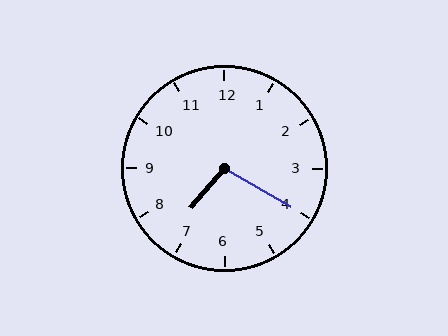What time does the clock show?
7:20.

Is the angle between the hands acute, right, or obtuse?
It is obtuse.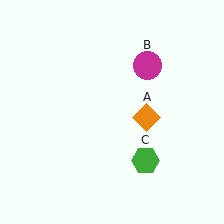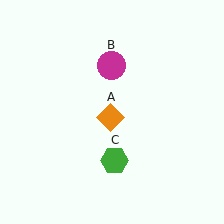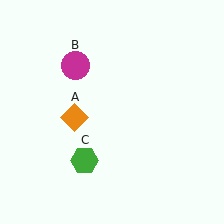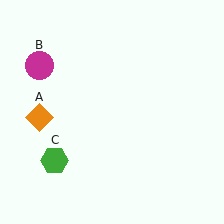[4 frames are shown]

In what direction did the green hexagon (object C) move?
The green hexagon (object C) moved left.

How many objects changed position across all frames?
3 objects changed position: orange diamond (object A), magenta circle (object B), green hexagon (object C).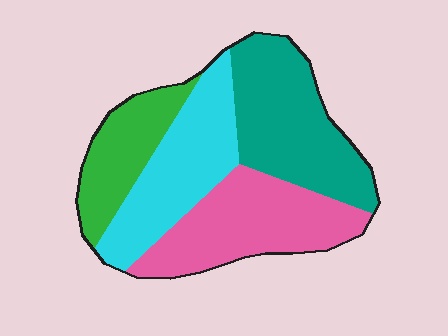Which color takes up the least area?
Green, at roughly 15%.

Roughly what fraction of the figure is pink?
Pink covers about 30% of the figure.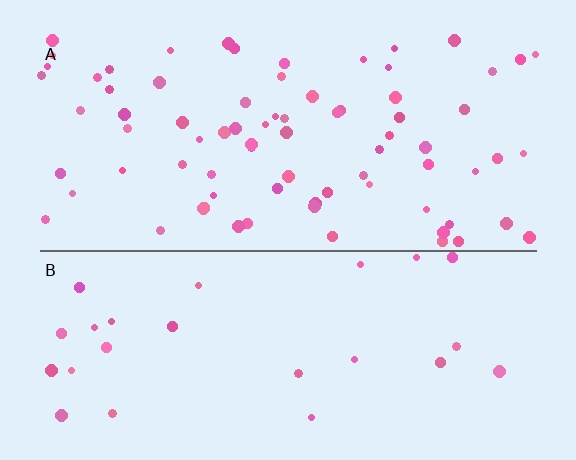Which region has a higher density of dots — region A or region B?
A (the top).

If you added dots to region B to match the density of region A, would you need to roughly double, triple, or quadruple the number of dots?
Approximately triple.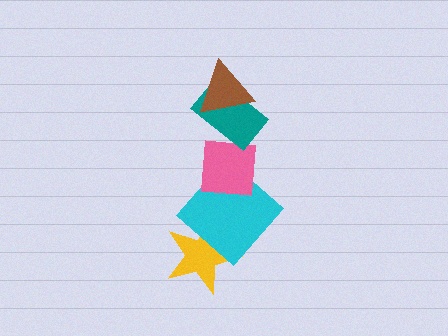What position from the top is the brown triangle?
The brown triangle is 1st from the top.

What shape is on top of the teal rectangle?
The brown triangle is on top of the teal rectangle.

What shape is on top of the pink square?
The teal rectangle is on top of the pink square.